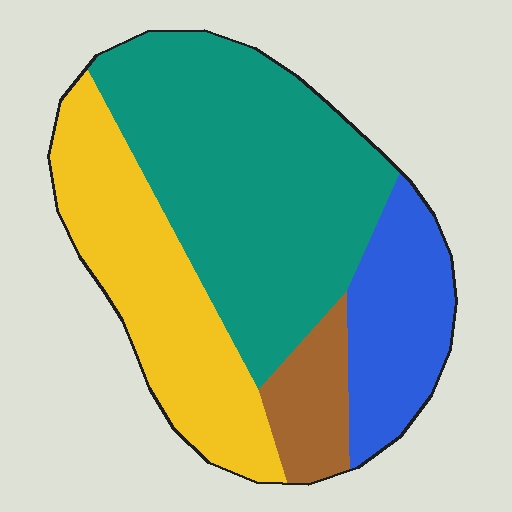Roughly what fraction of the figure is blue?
Blue covers about 15% of the figure.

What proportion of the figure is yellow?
Yellow covers around 30% of the figure.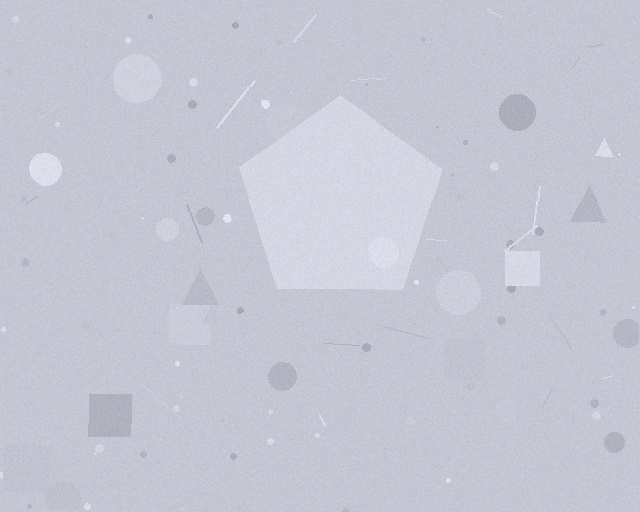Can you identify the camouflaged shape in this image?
The camouflaged shape is a pentagon.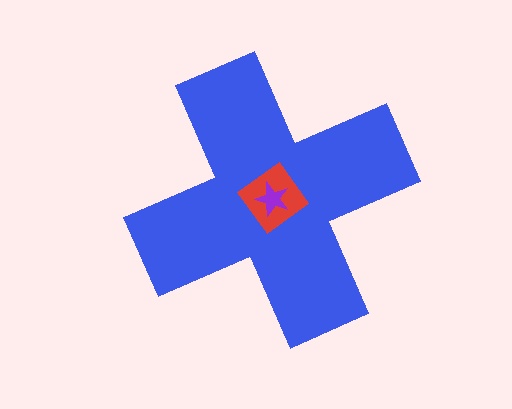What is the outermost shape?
The blue cross.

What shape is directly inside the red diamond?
The purple star.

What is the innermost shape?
The purple star.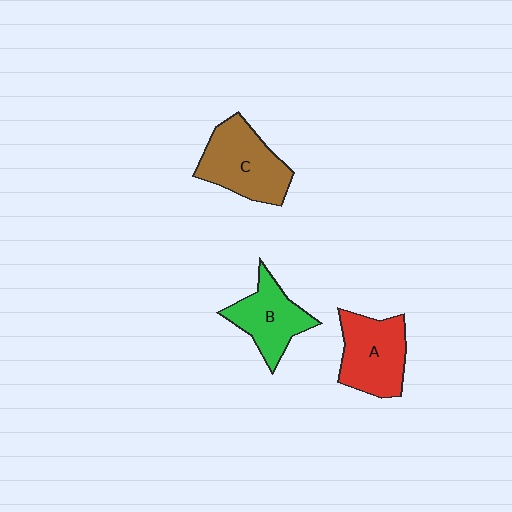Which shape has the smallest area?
Shape B (green).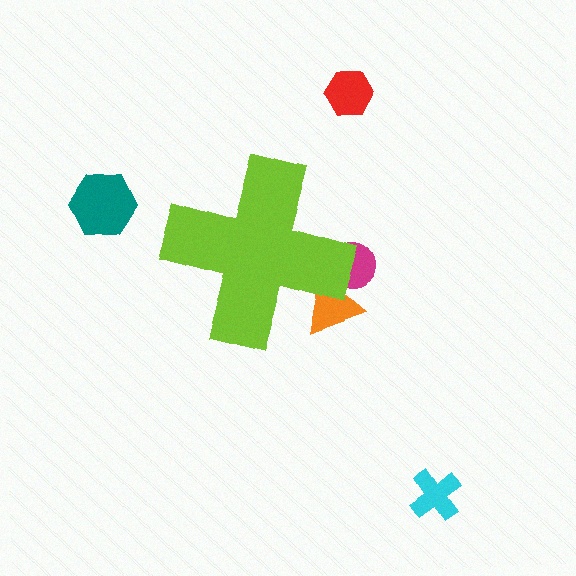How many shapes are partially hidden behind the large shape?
2 shapes are partially hidden.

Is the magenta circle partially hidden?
Yes, the magenta circle is partially hidden behind the lime cross.